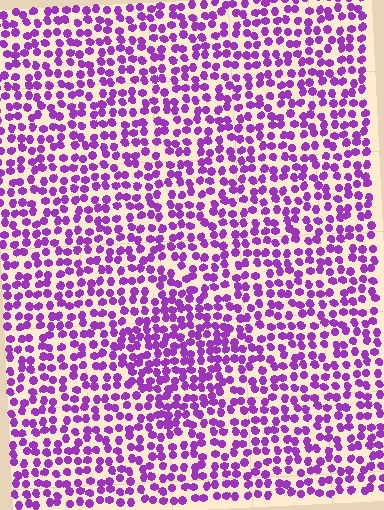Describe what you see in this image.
The image contains small purple elements arranged at two different densities. A diamond-shaped region is visible where the elements are more densely packed than the surrounding area.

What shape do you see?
I see a diamond.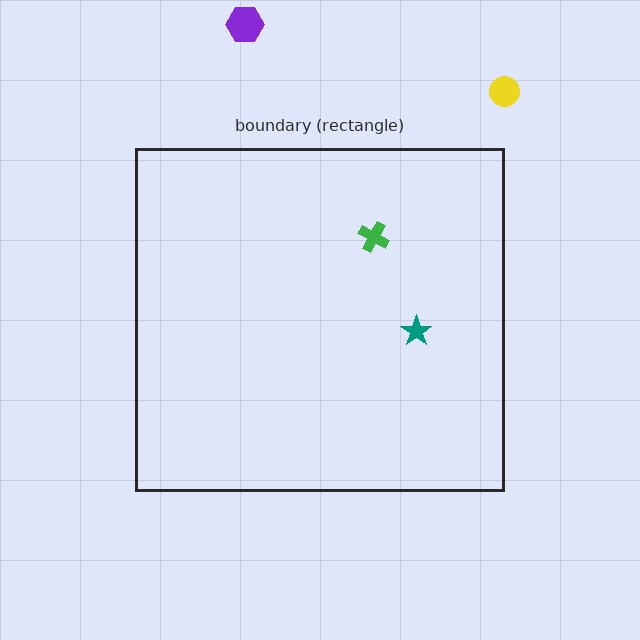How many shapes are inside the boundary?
2 inside, 2 outside.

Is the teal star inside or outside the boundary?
Inside.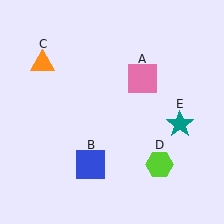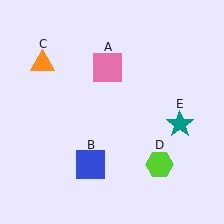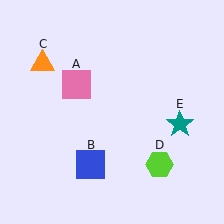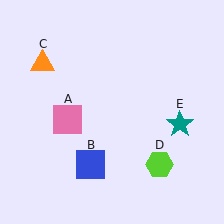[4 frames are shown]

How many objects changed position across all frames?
1 object changed position: pink square (object A).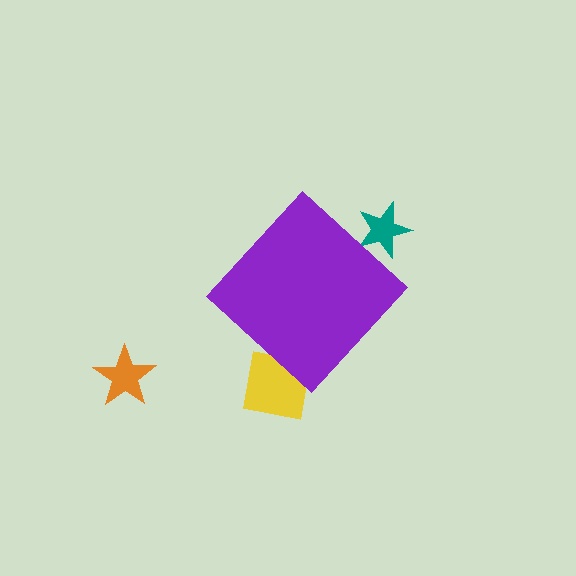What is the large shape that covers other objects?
A purple diamond.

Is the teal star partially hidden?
Yes, the teal star is partially hidden behind the purple diamond.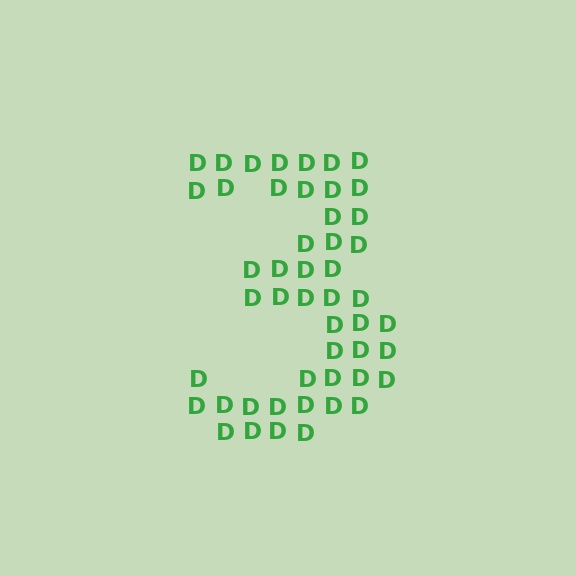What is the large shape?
The large shape is the digit 3.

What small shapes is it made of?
It is made of small letter D's.